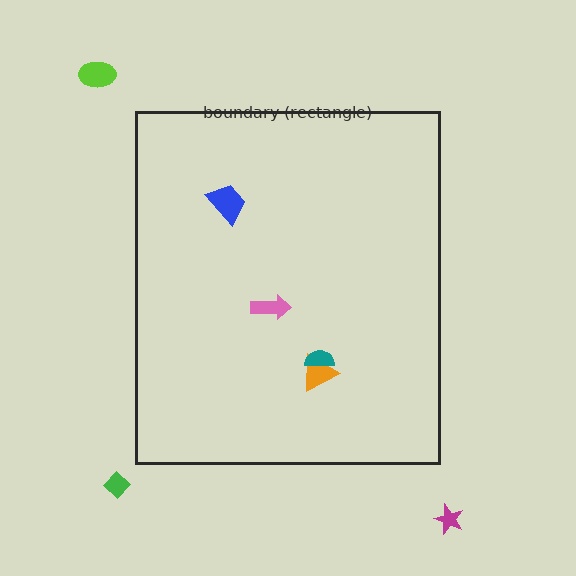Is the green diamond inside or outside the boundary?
Outside.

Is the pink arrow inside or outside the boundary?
Inside.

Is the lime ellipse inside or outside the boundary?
Outside.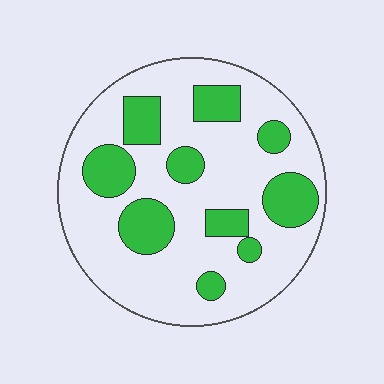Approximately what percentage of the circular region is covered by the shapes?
Approximately 25%.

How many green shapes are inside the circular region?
10.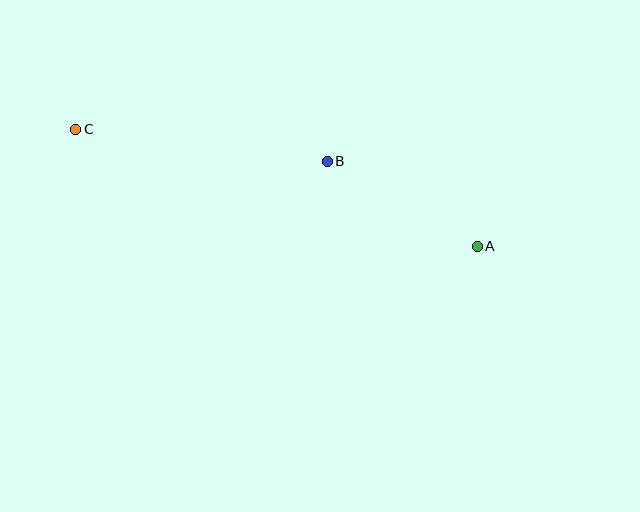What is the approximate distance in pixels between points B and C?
The distance between B and C is approximately 254 pixels.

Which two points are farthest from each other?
Points A and C are farthest from each other.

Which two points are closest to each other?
Points A and B are closest to each other.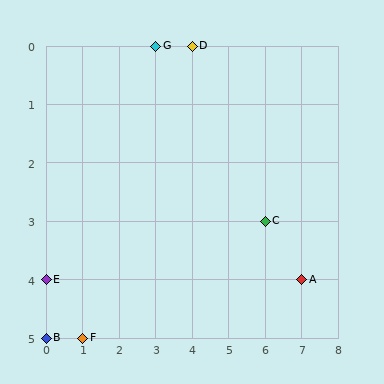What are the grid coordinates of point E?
Point E is at grid coordinates (0, 4).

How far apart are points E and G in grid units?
Points E and G are 3 columns and 4 rows apart (about 5.0 grid units diagonally).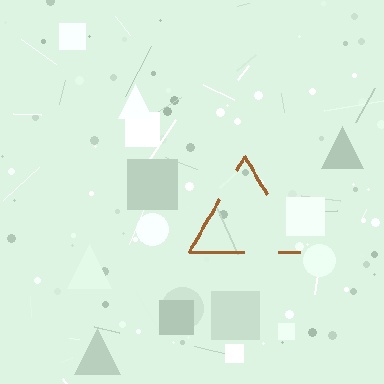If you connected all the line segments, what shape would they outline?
They would outline a triangle.